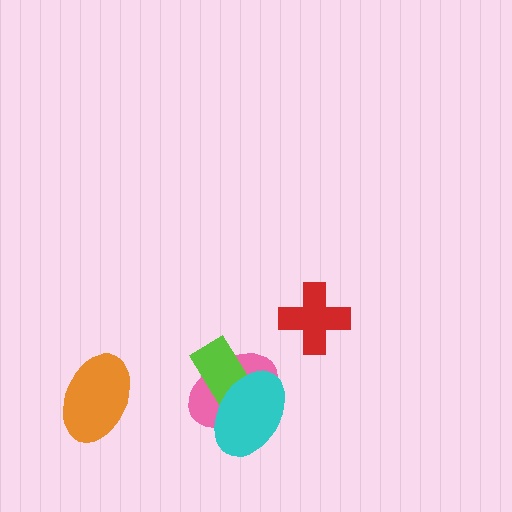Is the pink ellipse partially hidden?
Yes, it is partially covered by another shape.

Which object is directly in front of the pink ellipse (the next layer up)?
The lime rectangle is directly in front of the pink ellipse.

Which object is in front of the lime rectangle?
The cyan ellipse is in front of the lime rectangle.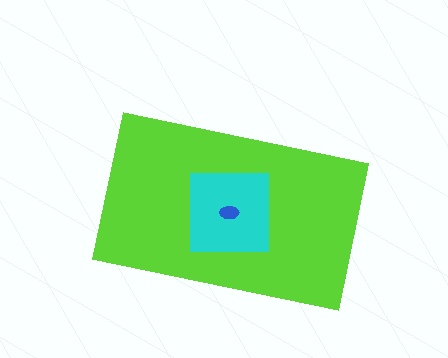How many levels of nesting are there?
3.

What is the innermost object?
The blue ellipse.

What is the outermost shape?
The lime rectangle.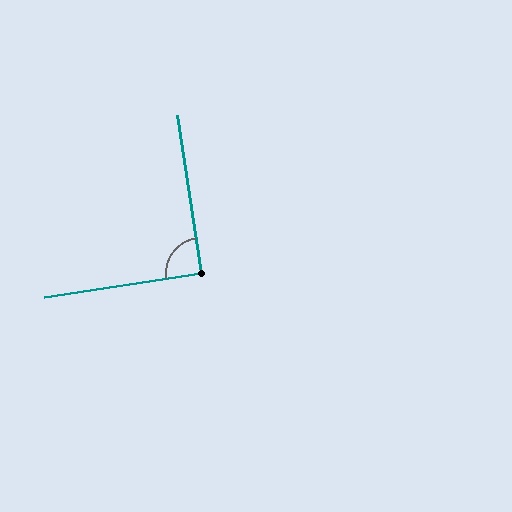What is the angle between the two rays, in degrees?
Approximately 90 degrees.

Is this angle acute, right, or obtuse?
It is approximately a right angle.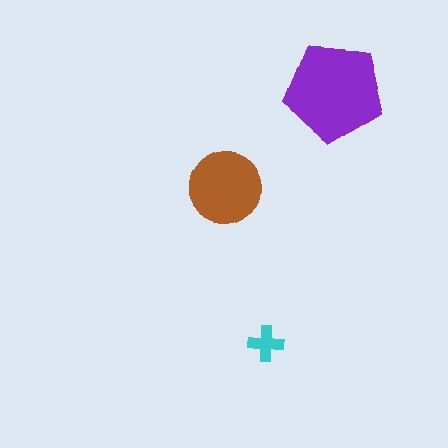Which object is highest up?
The purple pentagon is topmost.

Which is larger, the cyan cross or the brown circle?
The brown circle.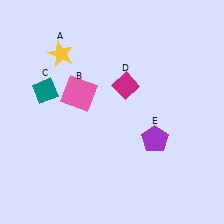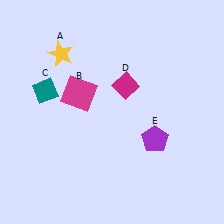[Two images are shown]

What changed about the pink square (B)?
In Image 1, B is pink. In Image 2, it changed to magenta.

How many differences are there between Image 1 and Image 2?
There is 1 difference between the two images.